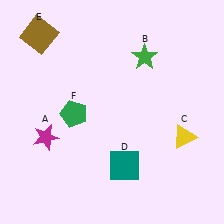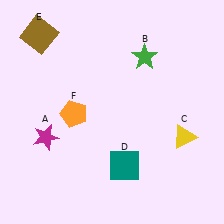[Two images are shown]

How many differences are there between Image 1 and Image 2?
There is 1 difference between the two images.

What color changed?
The pentagon (F) changed from green in Image 1 to orange in Image 2.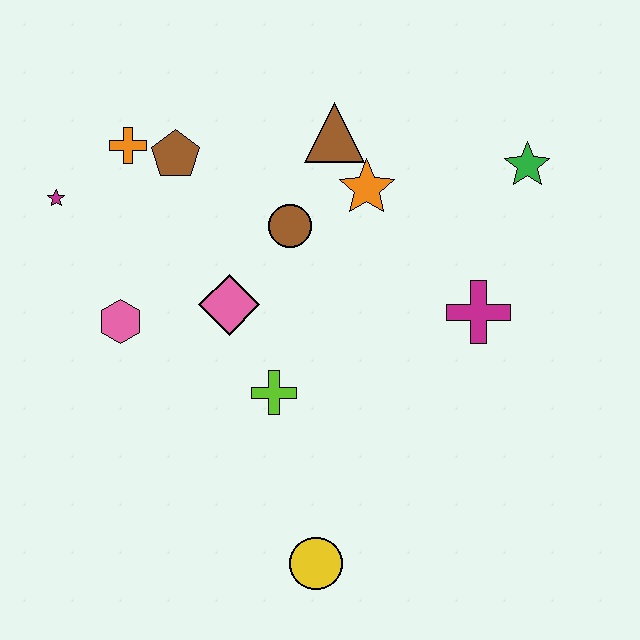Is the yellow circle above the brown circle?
No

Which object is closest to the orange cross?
The brown pentagon is closest to the orange cross.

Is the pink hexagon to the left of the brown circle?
Yes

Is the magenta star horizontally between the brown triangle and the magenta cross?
No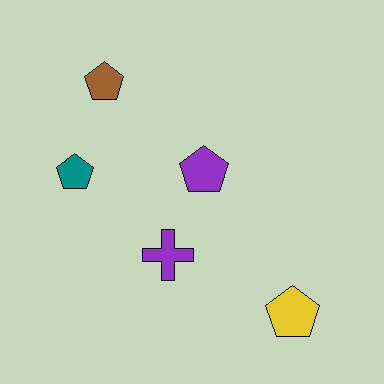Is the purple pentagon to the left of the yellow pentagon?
Yes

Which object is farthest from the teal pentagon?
The yellow pentagon is farthest from the teal pentagon.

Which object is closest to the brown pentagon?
The teal pentagon is closest to the brown pentagon.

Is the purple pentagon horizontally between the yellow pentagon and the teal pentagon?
Yes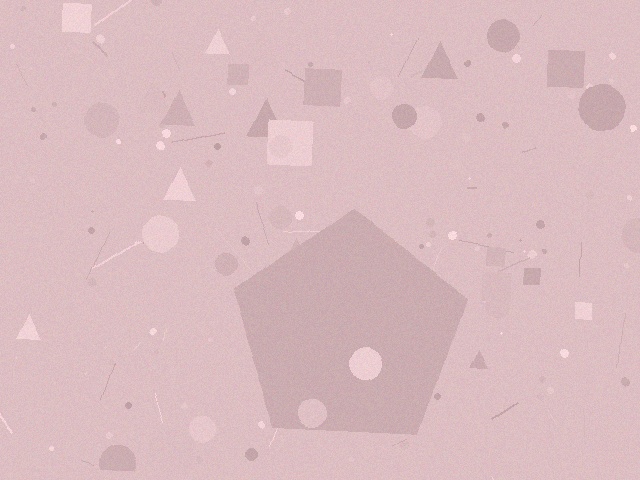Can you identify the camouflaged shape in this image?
The camouflaged shape is a pentagon.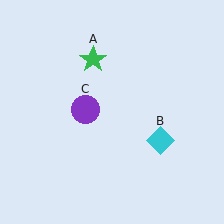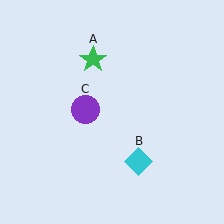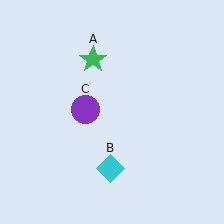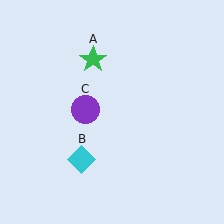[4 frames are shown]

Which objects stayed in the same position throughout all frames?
Green star (object A) and purple circle (object C) remained stationary.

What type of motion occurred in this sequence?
The cyan diamond (object B) rotated clockwise around the center of the scene.